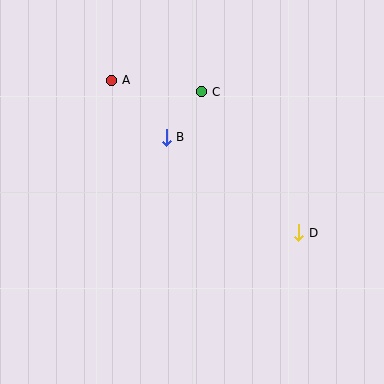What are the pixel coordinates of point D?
Point D is at (299, 233).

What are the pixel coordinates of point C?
Point C is at (202, 92).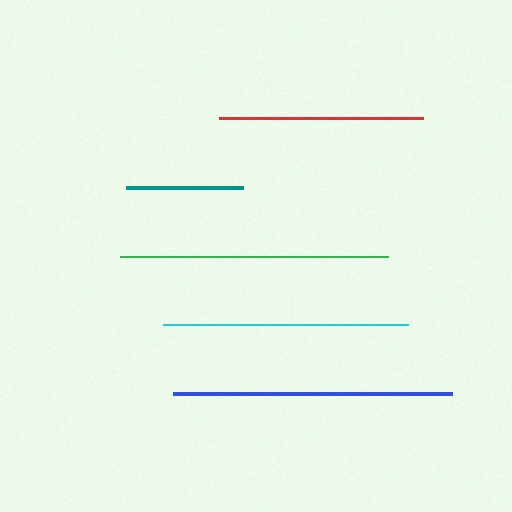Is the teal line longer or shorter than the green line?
The green line is longer than the teal line.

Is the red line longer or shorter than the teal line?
The red line is longer than the teal line.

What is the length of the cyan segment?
The cyan segment is approximately 245 pixels long.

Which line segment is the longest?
The blue line is the longest at approximately 279 pixels.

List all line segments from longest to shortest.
From longest to shortest: blue, green, cyan, red, teal.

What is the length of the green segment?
The green segment is approximately 268 pixels long.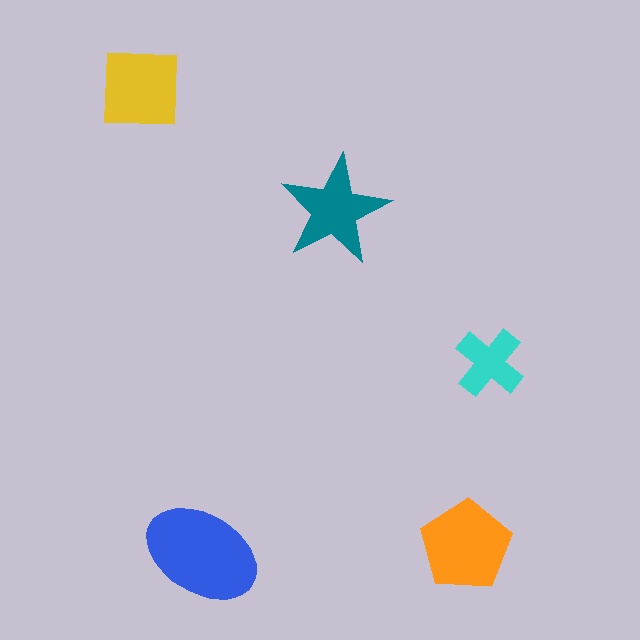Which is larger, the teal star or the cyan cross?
The teal star.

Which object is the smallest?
The cyan cross.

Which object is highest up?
The yellow square is topmost.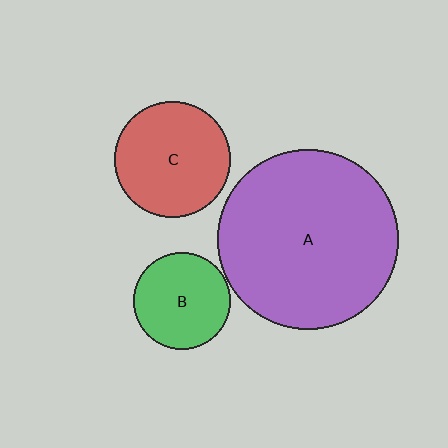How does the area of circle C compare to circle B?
Approximately 1.4 times.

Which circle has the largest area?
Circle A (purple).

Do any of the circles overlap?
No, none of the circles overlap.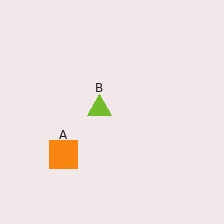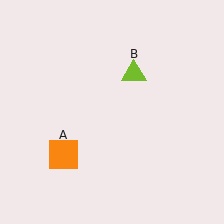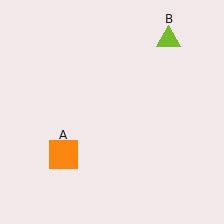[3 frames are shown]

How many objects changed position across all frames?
1 object changed position: lime triangle (object B).